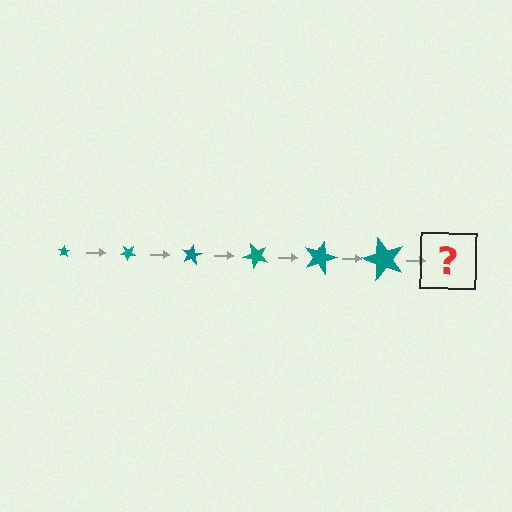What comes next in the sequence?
The next element should be a star, larger than the previous one and rotated 240 degrees from the start.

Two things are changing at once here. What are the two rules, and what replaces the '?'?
The two rules are that the star grows larger each step and it rotates 40 degrees each step. The '?' should be a star, larger than the previous one and rotated 240 degrees from the start.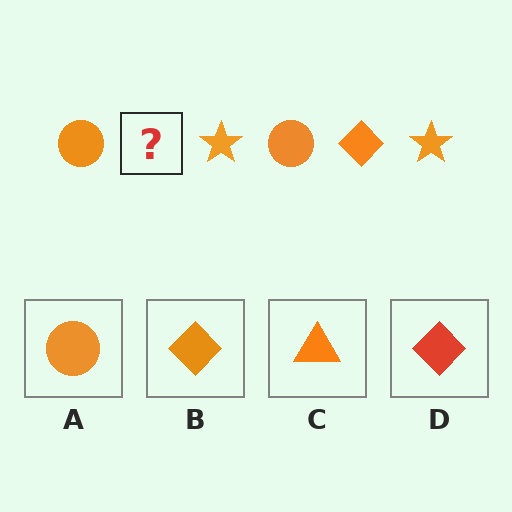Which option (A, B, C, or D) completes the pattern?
B.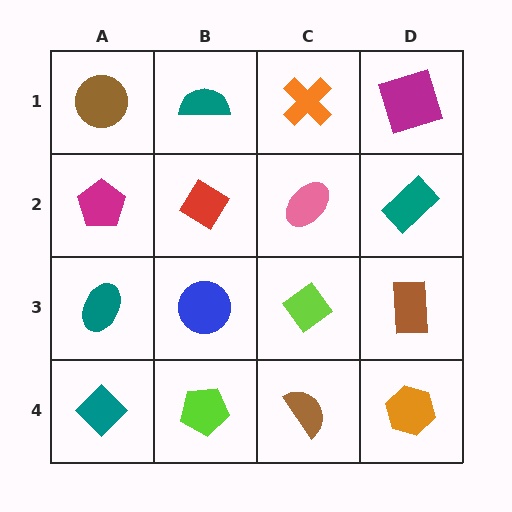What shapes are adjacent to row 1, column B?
A red diamond (row 2, column B), a brown circle (row 1, column A), an orange cross (row 1, column C).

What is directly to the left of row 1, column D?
An orange cross.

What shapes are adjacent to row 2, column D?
A magenta square (row 1, column D), a brown rectangle (row 3, column D), a pink ellipse (row 2, column C).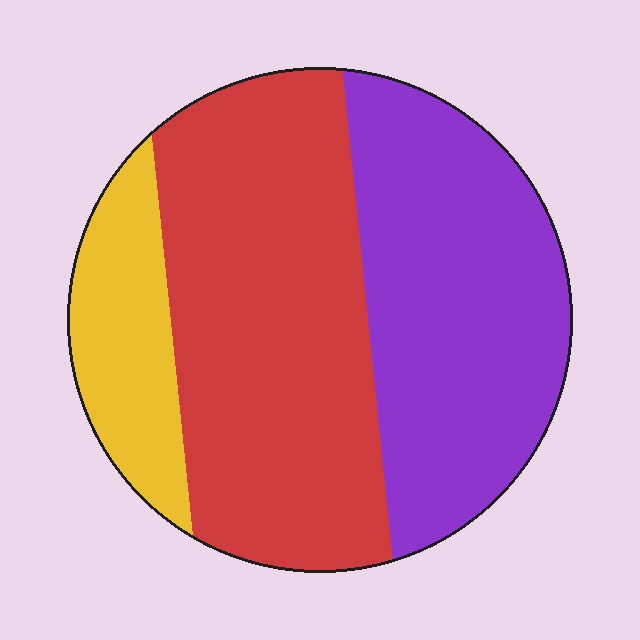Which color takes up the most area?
Red, at roughly 45%.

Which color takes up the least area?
Yellow, at roughly 15%.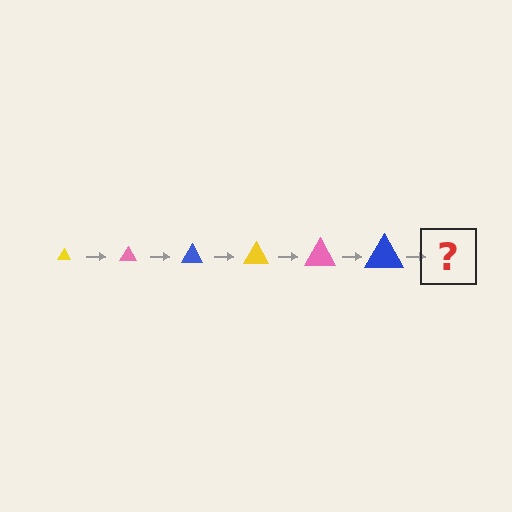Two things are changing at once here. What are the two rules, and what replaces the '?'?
The two rules are that the triangle grows larger each step and the color cycles through yellow, pink, and blue. The '?' should be a yellow triangle, larger than the previous one.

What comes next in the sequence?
The next element should be a yellow triangle, larger than the previous one.